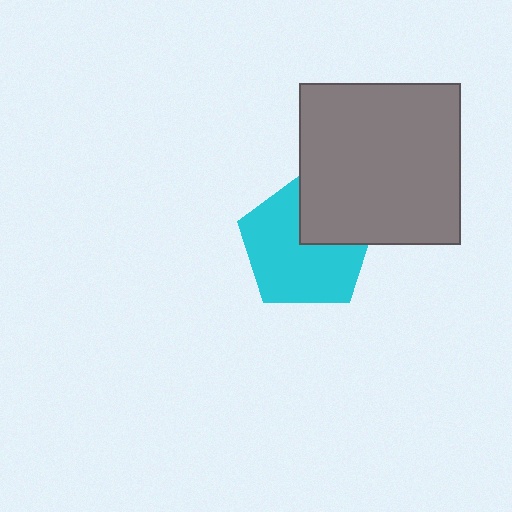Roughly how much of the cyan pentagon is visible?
Most of it is visible (roughly 70%).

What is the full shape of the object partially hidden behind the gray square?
The partially hidden object is a cyan pentagon.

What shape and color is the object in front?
The object in front is a gray square.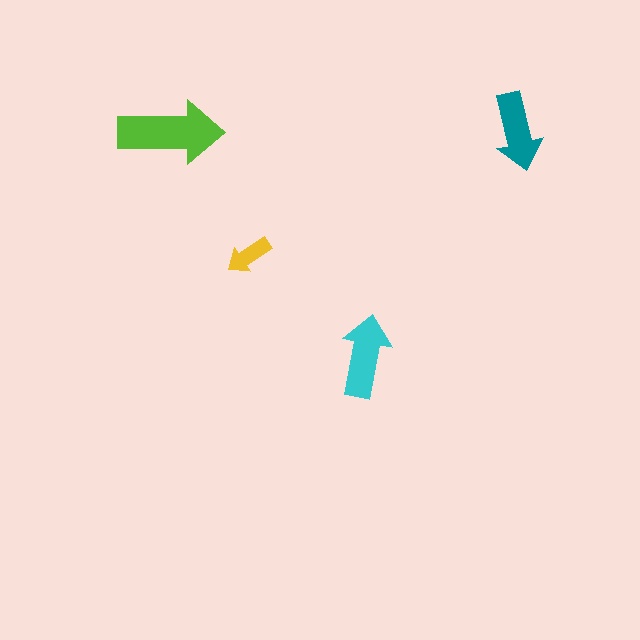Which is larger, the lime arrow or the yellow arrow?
The lime one.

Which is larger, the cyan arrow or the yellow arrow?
The cyan one.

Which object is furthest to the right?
The teal arrow is rightmost.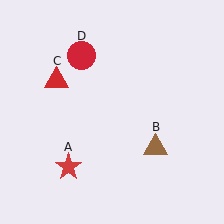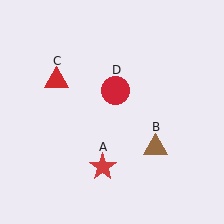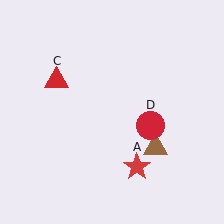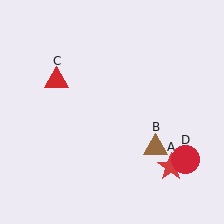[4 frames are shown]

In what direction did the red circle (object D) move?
The red circle (object D) moved down and to the right.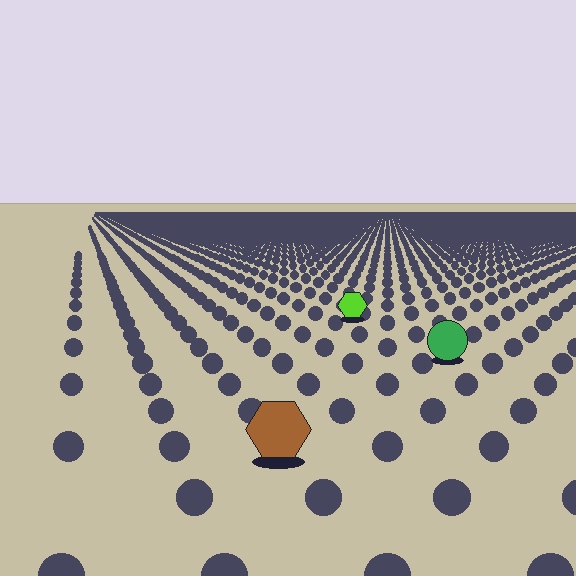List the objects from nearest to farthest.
From nearest to farthest: the brown hexagon, the green circle, the lime hexagon.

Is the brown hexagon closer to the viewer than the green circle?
Yes. The brown hexagon is closer — you can tell from the texture gradient: the ground texture is coarser near it.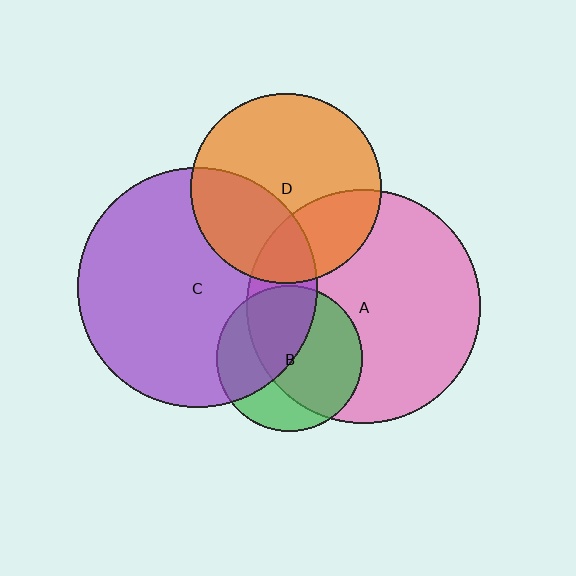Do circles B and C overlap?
Yes.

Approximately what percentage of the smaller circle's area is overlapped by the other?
Approximately 45%.